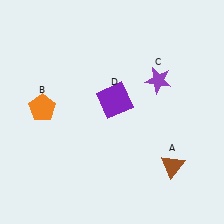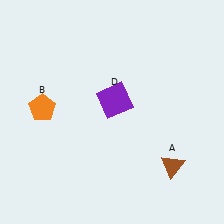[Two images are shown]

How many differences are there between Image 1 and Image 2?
There is 1 difference between the two images.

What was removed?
The purple star (C) was removed in Image 2.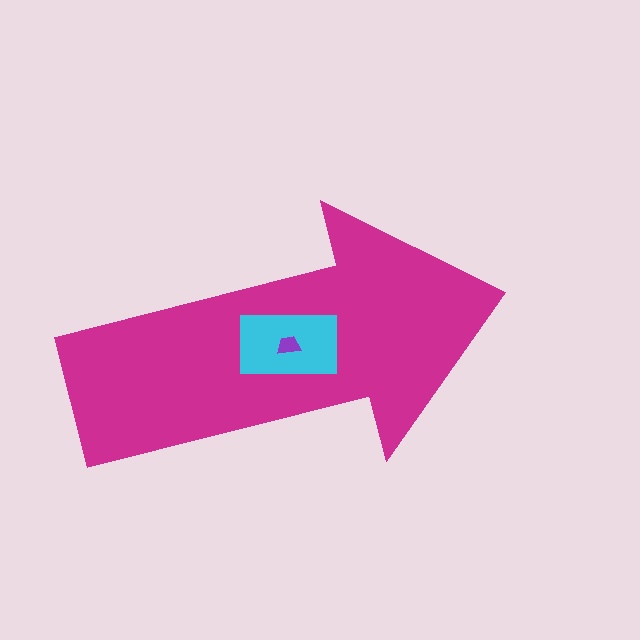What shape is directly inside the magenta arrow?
The cyan rectangle.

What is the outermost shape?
The magenta arrow.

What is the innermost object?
The purple trapezoid.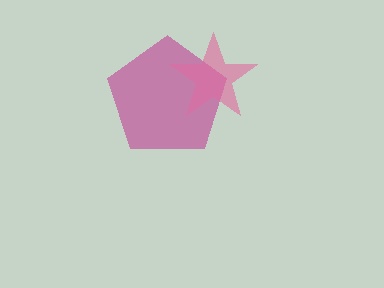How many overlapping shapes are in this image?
There are 2 overlapping shapes in the image.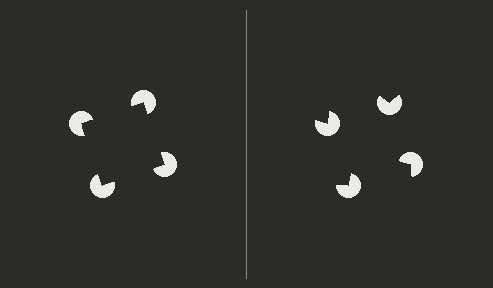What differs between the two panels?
The pac-man discs are positioned identically on both sides; only the wedge orientations differ. On the left they align to a square; on the right they are misaligned.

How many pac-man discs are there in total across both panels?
8 — 4 on each side.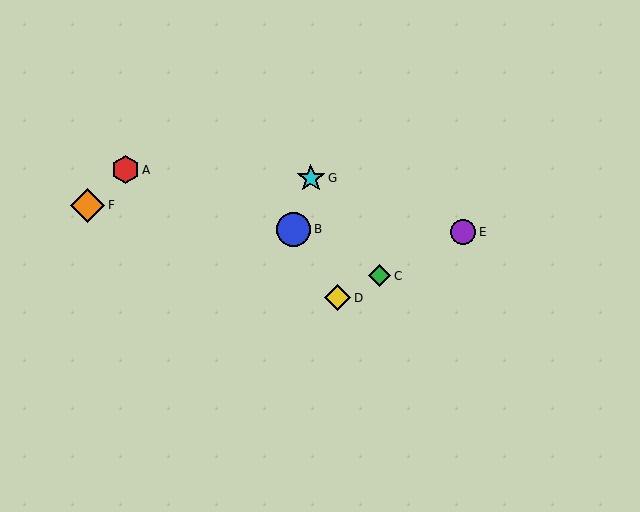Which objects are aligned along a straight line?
Objects C, D, E are aligned along a straight line.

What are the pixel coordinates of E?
Object E is at (463, 232).